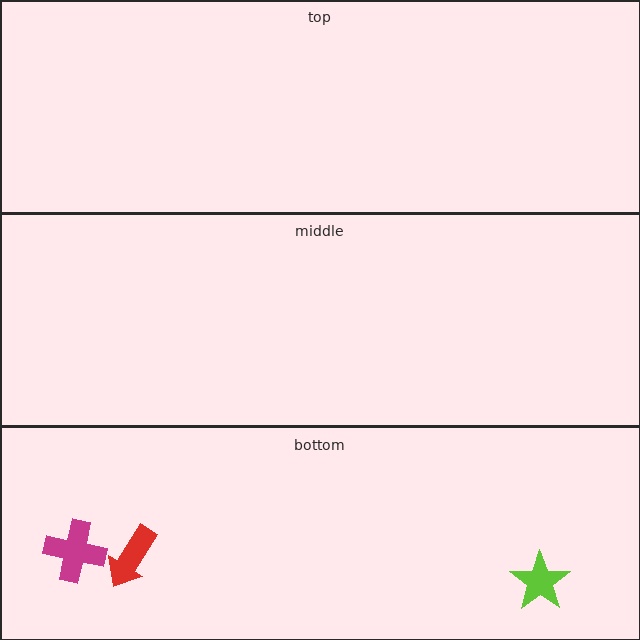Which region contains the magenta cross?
The bottom region.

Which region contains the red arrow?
The bottom region.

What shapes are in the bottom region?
The magenta cross, the red arrow, the lime star.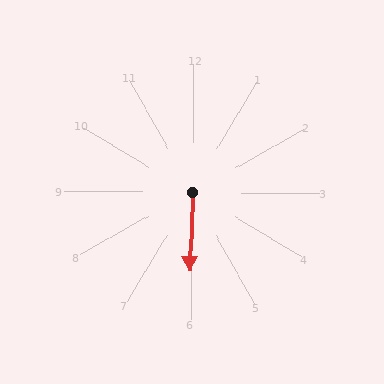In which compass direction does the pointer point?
South.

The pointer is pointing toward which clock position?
Roughly 6 o'clock.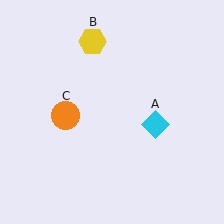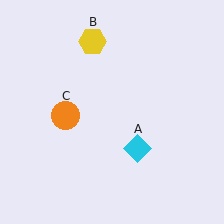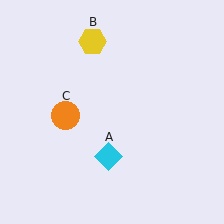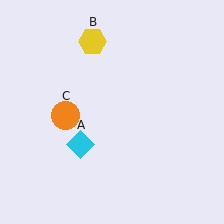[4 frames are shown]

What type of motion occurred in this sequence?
The cyan diamond (object A) rotated clockwise around the center of the scene.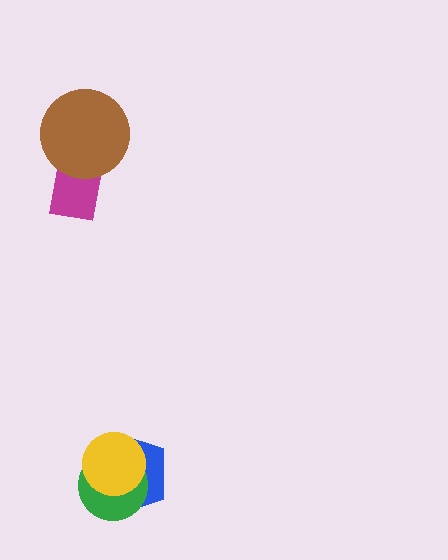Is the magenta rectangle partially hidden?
Yes, it is partially covered by another shape.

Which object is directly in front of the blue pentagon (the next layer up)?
The green circle is directly in front of the blue pentagon.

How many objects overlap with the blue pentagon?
2 objects overlap with the blue pentagon.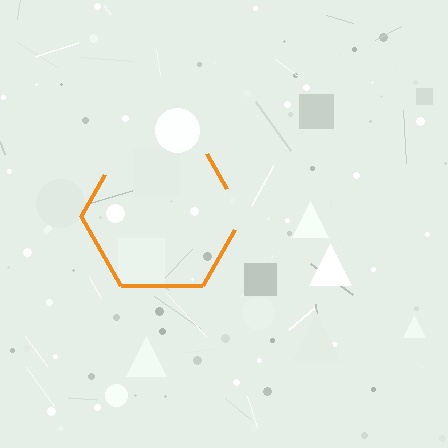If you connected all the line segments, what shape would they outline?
They would outline a hexagon.